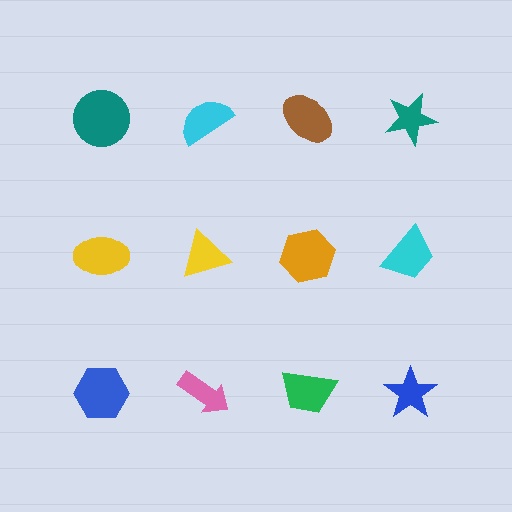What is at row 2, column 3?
An orange hexagon.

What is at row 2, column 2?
A yellow triangle.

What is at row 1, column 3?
A brown ellipse.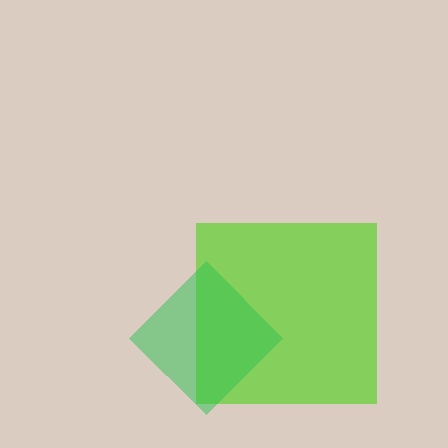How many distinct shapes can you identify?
There are 2 distinct shapes: a lime square, a green diamond.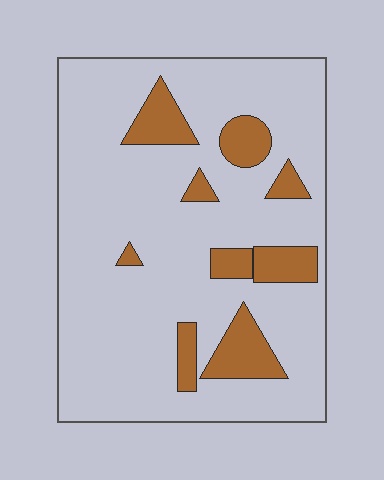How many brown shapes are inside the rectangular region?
9.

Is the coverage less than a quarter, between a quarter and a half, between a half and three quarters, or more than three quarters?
Less than a quarter.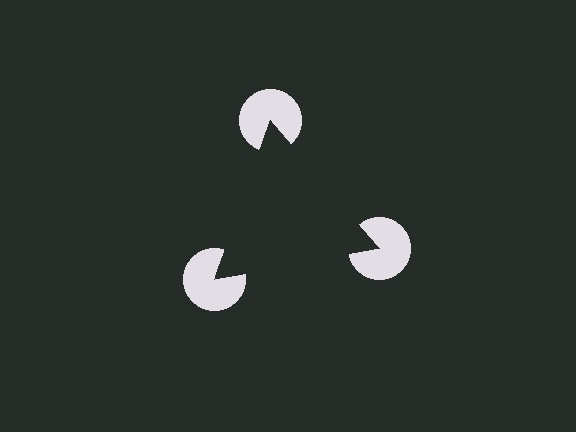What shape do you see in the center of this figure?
An illusory triangle — its edges are inferred from the aligned wedge cuts in the pac-man discs, not physically drawn.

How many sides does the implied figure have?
3 sides.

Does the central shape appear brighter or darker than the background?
It typically appears slightly darker than the background, even though no actual brightness change is drawn.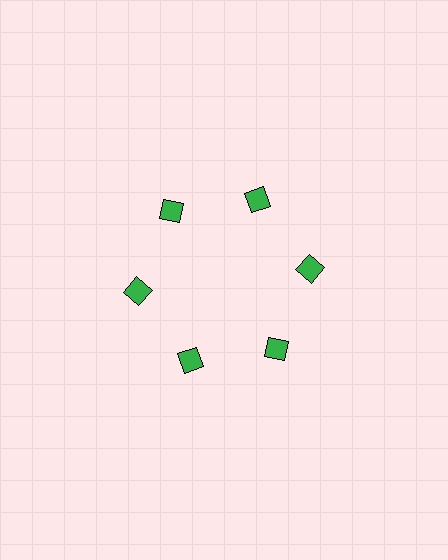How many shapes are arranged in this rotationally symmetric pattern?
There are 6 shapes, arranged in 6 groups of 1.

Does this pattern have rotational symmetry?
Yes, this pattern has 6-fold rotational symmetry. It looks the same after rotating 60 degrees around the center.